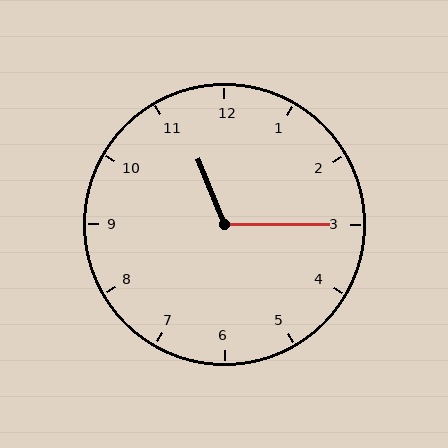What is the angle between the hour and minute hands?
Approximately 112 degrees.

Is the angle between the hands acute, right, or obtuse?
It is obtuse.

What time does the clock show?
11:15.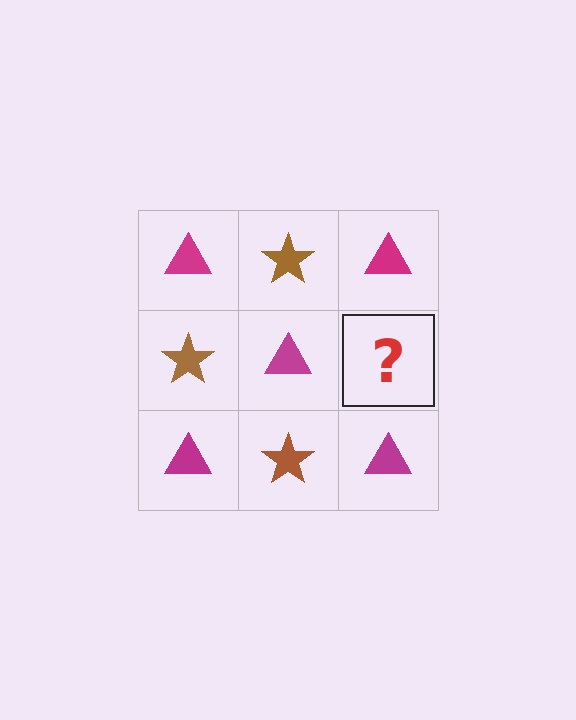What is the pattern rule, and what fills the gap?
The rule is that it alternates magenta triangle and brown star in a checkerboard pattern. The gap should be filled with a brown star.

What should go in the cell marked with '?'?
The missing cell should contain a brown star.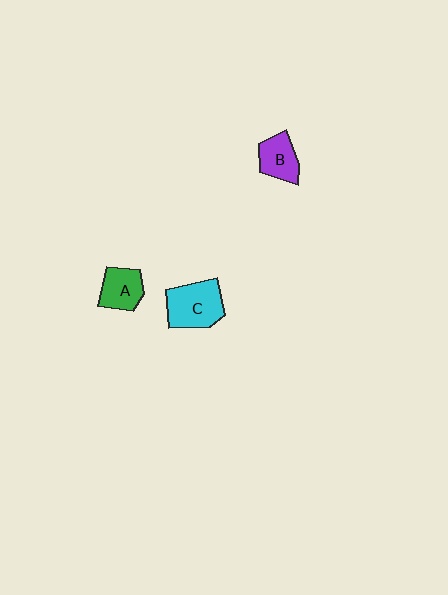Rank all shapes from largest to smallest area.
From largest to smallest: C (cyan), A (green), B (purple).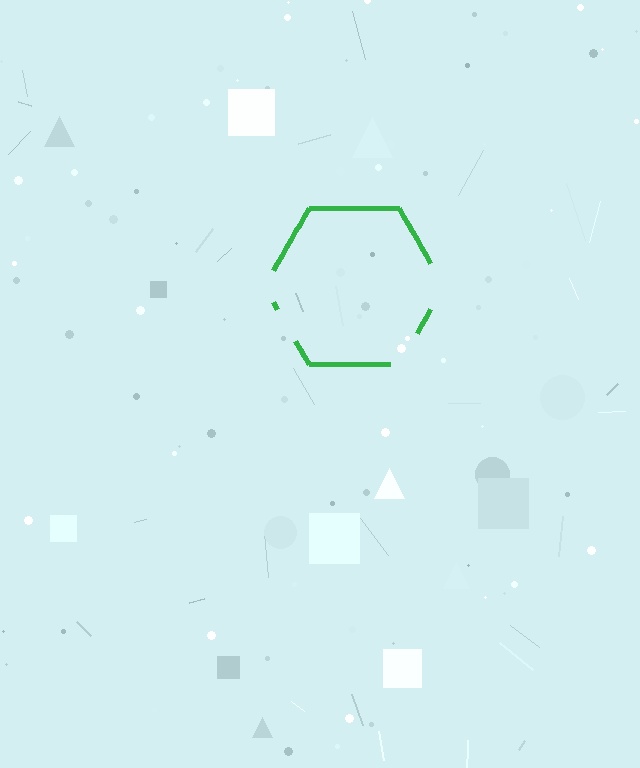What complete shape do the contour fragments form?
The contour fragments form a hexagon.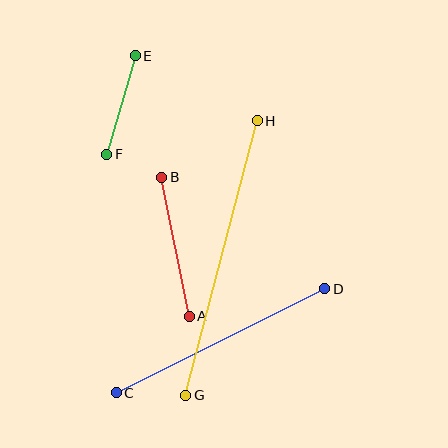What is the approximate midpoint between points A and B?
The midpoint is at approximately (175, 247) pixels.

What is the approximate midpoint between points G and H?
The midpoint is at approximately (221, 258) pixels.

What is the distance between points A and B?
The distance is approximately 142 pixels.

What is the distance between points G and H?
The distance is approximately 284 pixels.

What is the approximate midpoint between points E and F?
The midpoint is at approximately (121, 105) pixels.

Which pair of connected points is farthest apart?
Points G and H are farthest apart.